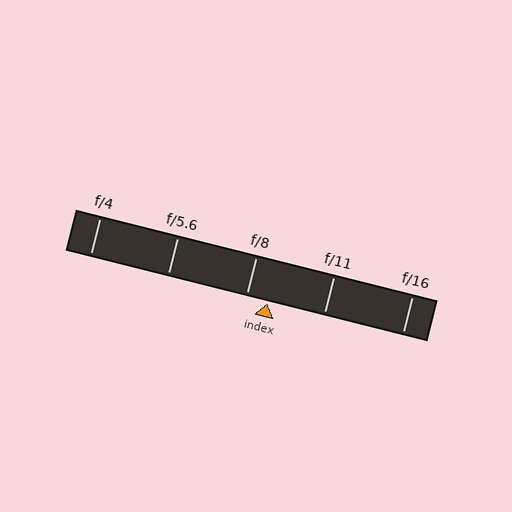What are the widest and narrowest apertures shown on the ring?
The widest aperture shown is f/4 and the narrowest is f/16.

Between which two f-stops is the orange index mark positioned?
The index mark is between f/8 and f/11.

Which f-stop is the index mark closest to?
The index mark is closest to f/8.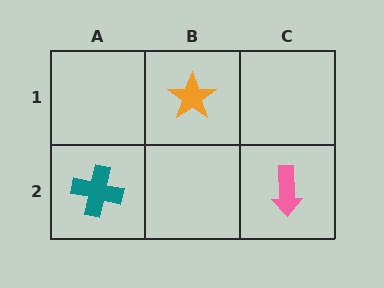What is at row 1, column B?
An orange star.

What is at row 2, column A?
A teal cross.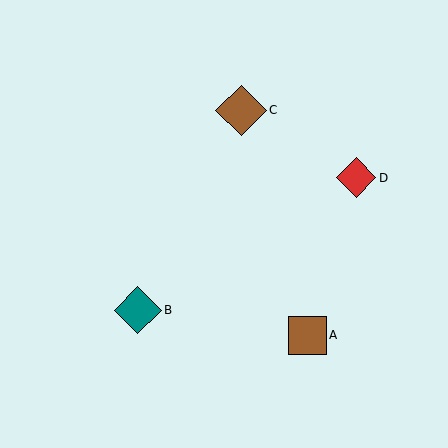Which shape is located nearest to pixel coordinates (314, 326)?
The brown square (labeled A) at (307, 335) is nearest to that location.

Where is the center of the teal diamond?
The center of the teal diamond is at (138, 310).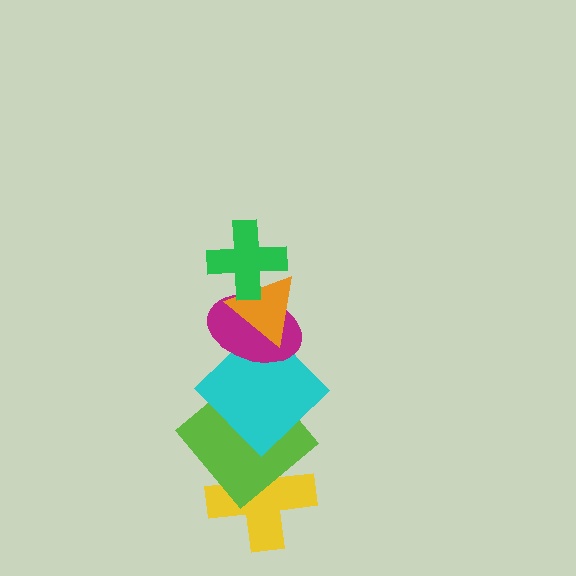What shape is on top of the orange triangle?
The green cross is on top of the orange triangle.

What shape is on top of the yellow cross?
The lime diamond is on top of the yellow cross.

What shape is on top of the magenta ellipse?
The orange triangle is on top of the magenta ellipse.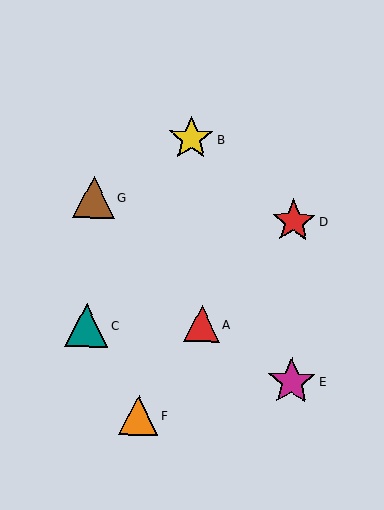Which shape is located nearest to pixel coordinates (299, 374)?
The magenta star (labeled E) at (292, 382) is nearest to that location.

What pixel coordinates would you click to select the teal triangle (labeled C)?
Click at (86, 325) to select the teal triangle C.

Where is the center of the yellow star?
The center of the yellow star is at (191, 139).